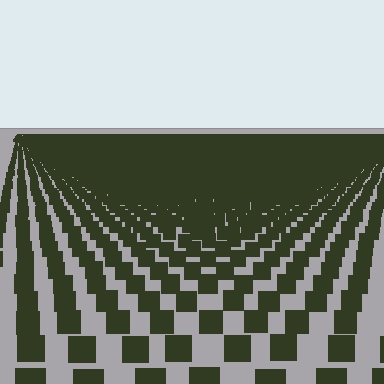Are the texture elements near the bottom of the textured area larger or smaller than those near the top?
Larger. Near the bottom, elements are closer to the viewer and appear at a bigger on-screen size.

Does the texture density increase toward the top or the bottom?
Density increases toward the top.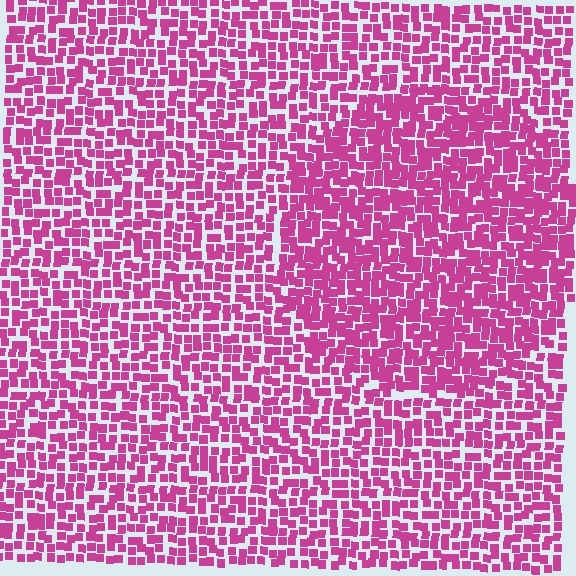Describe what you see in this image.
The image contains small magenta elements arranged at two different densities. A circle-shaped region is visible where the elements are more densely packed than the surrounding area.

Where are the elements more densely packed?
The elements are more densely packed inside the circle boundary.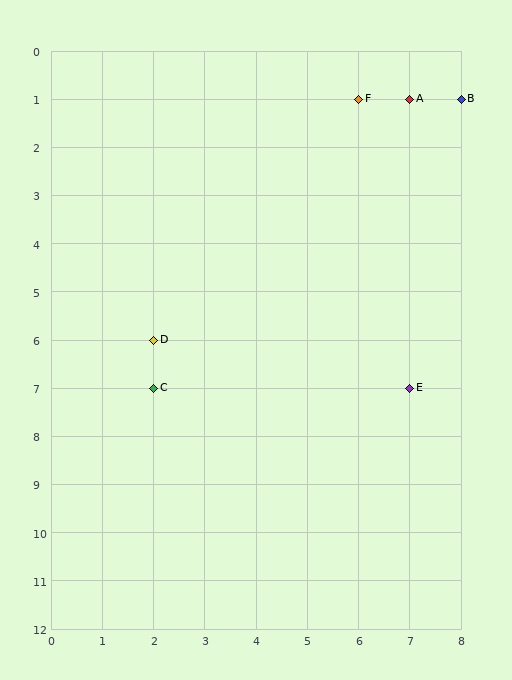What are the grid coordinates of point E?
Point E is at grid coordinates (7, 7).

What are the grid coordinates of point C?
Point C is at grid coordinates (2, 7).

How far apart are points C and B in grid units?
Points C and B are 6 columns and 6 rows apart (about 8.5 grid units diagonally).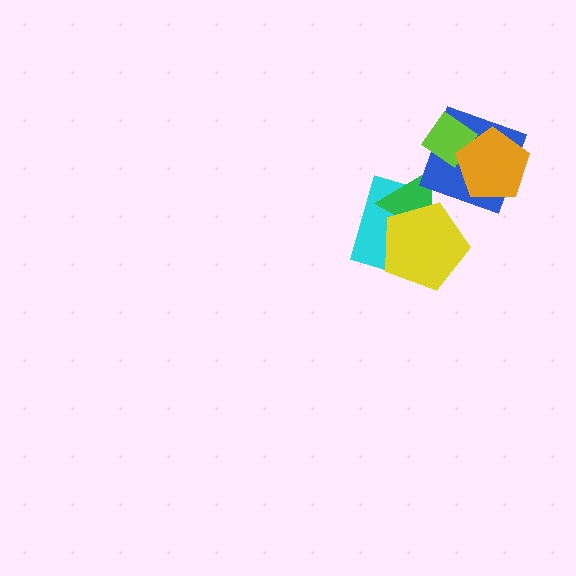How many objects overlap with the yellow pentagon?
2 objects overlap with the yellow pentagon.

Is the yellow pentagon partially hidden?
No, no other shape covers it.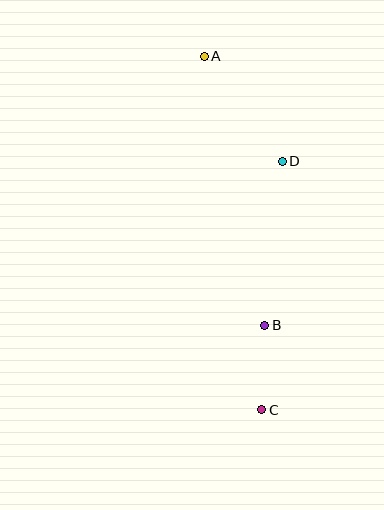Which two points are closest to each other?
Points B and C are closest to each other.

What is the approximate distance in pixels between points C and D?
The distance between C and D is approximately 250 pixels.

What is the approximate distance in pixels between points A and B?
The distance between A and B is approximately 276 pixels.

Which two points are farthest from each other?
Points A and C are farthest from each other.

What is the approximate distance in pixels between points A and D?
The distance between A and D is approximately 130 pixels.